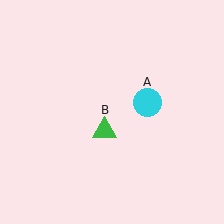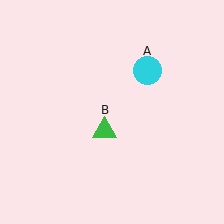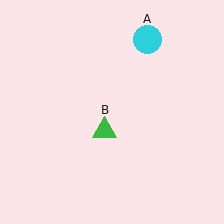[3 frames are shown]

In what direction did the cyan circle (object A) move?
The cyan circle (object A) moved up.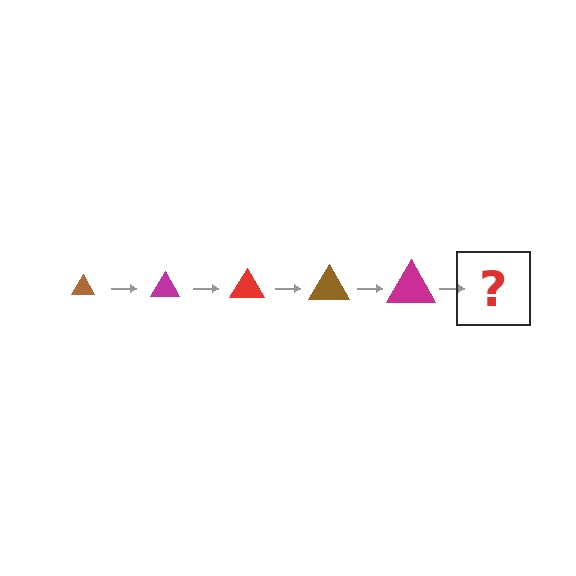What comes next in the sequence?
The next element should be a red triangle, larger than the previous one.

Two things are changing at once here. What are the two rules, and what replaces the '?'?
The two rules are that the triangle grows larger each step and the color cycles through brown, magenta, and red. The '?' should be a red triangle, larger than the previous one.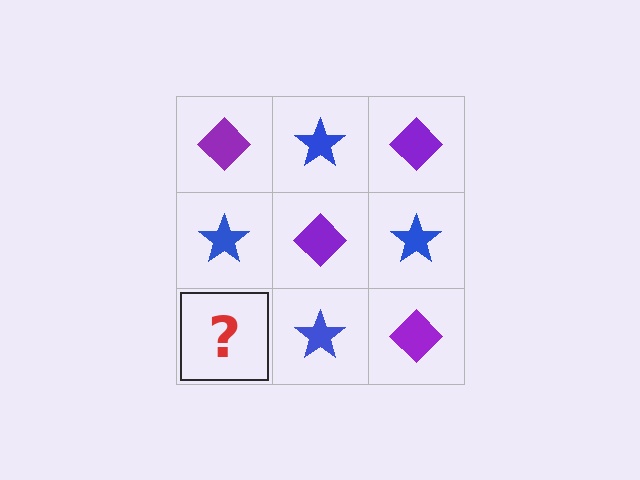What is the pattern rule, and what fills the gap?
The rule is that it alternates purple diamond and blue star in a checkerboard pattern. The gap should be filled with a purple diamond.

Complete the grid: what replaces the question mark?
The question mark should be replaced with a purple diamond.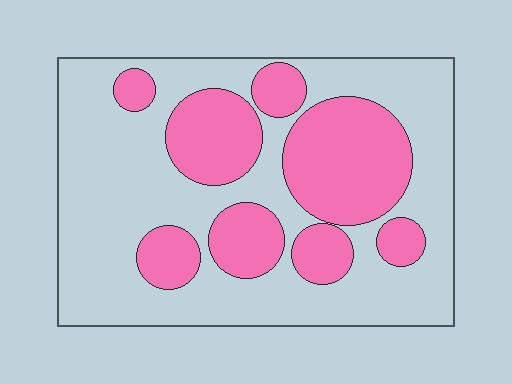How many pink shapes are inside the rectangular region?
8.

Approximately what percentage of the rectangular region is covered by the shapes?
Approximately 35%.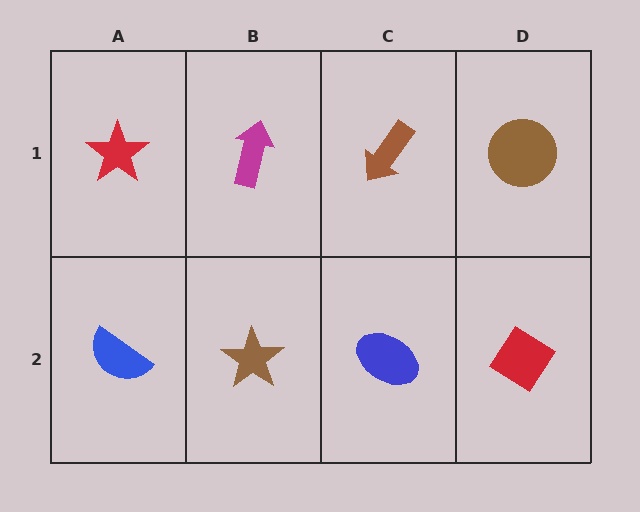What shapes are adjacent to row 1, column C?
A blue ellipse (row 2, column C), a magenta arrow (row 1, column B), a brown circle (row 1, column D).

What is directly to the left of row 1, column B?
A red star.